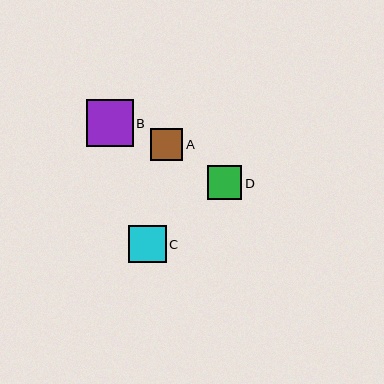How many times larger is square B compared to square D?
Square B is approximately 1.4 times the size of square D.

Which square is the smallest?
Square A is the smallest with a size of approximately 32 pixels.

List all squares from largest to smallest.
From largest to smallest: B, C, D, A.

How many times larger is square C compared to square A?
Square C is approximately 1.2 times the size of square A.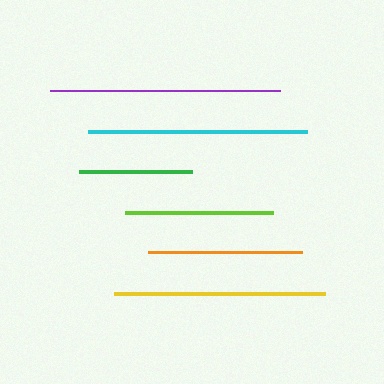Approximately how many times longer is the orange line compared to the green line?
The orange line is approximately 1.4 times the length of the green line.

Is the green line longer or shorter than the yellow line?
The yellow line is longer than the green line.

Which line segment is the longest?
The purple line is the longest at approximately 230 pixels.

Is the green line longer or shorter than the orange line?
The orange line is longer than the green line.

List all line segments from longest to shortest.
From longest to shortest: purple, cyan, yellow, orange, lime, green.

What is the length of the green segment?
The green segment is approximately 113 pixels long.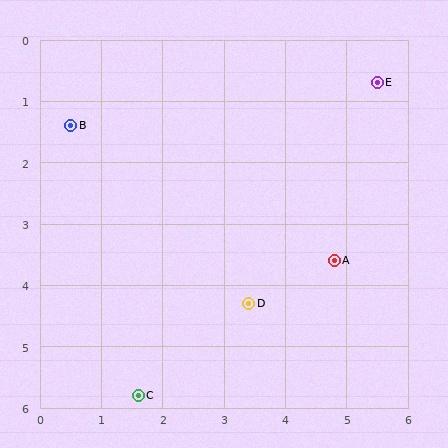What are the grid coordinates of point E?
Point E is at approximately (5.5, 0.7).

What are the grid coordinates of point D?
Point D is at approximately (3.4, 4.3).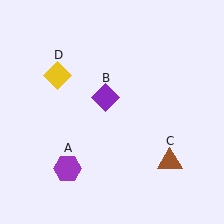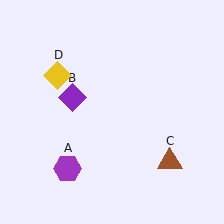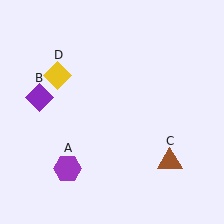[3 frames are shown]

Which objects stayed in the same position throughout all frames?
Purple hexagon (object A) and brown triangle (object C) and yellow diamond (object D) remained stationary.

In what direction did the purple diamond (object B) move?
The purple diamond (object B) moved left.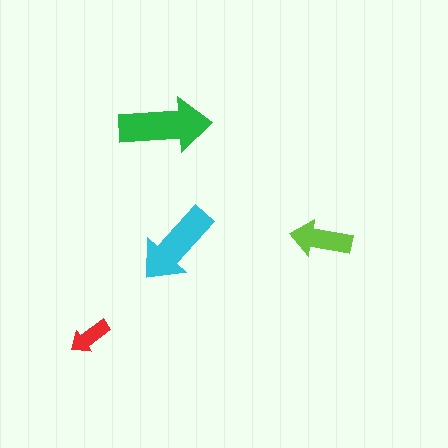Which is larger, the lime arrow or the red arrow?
The lime one.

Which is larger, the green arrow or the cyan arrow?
The green one.